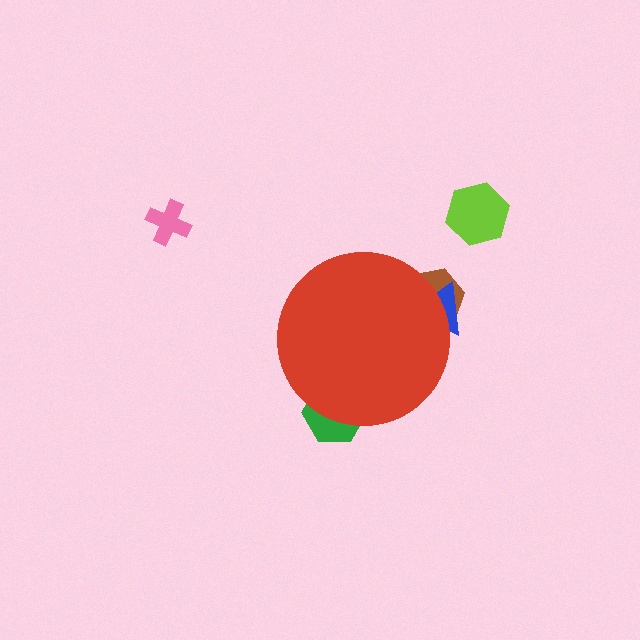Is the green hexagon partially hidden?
Yes, the green hexagon is partially hidden behind the red circle.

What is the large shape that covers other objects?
A red circle.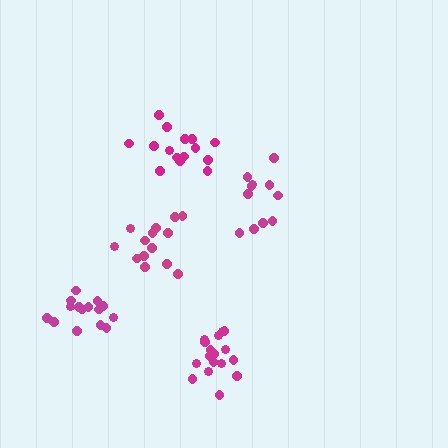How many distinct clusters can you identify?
There are 5 distinct clusters.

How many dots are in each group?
Group 1: 15 dots, Group 2: 15 dots, Group 3: 11 dots, Group 4: 14 dots, Group 5: 17 dots (72 total).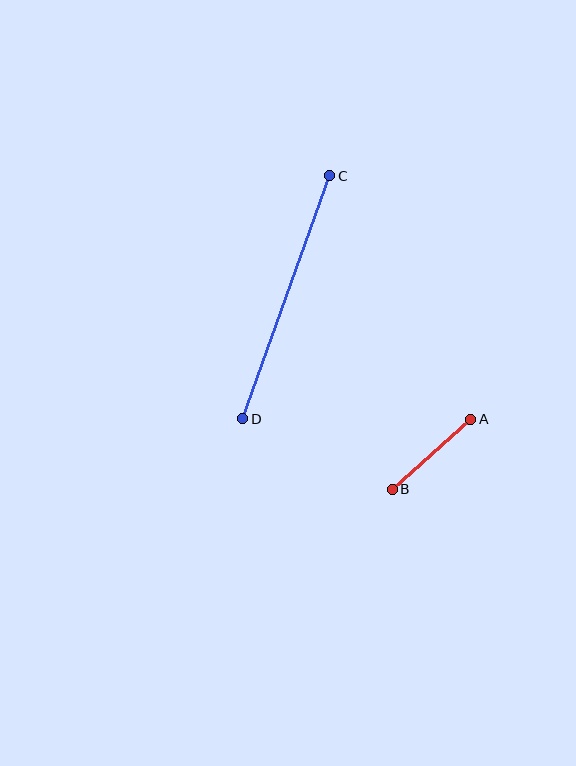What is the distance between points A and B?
The distance is approximately 106 pixels.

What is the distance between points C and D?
The distance is approximately 258 pixels.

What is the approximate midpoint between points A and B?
The midpoint is at approximately (432, 454) pixels.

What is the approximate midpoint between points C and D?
The midpoint is at approximately (286, 297) pixels.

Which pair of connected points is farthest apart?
Points C and D are farthest apart.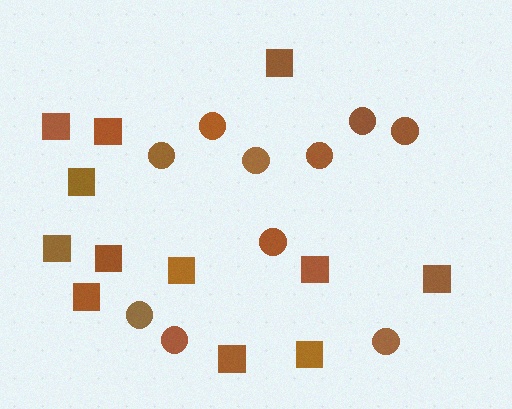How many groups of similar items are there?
There are 2 groups: one group of squares (12) and one group of circles (10).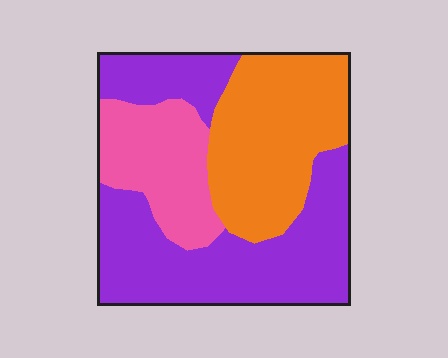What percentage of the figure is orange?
Orange covers around 30% of the figure.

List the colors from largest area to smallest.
From largest to smallest: purple, orange, pink.